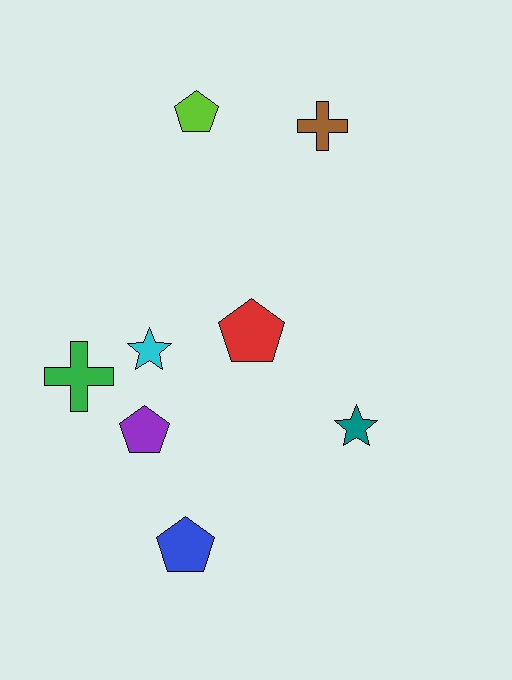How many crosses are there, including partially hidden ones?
There are 2 crosses.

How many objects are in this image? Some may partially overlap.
There are 8 objects.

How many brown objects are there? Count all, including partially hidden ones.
There is 1 brown object.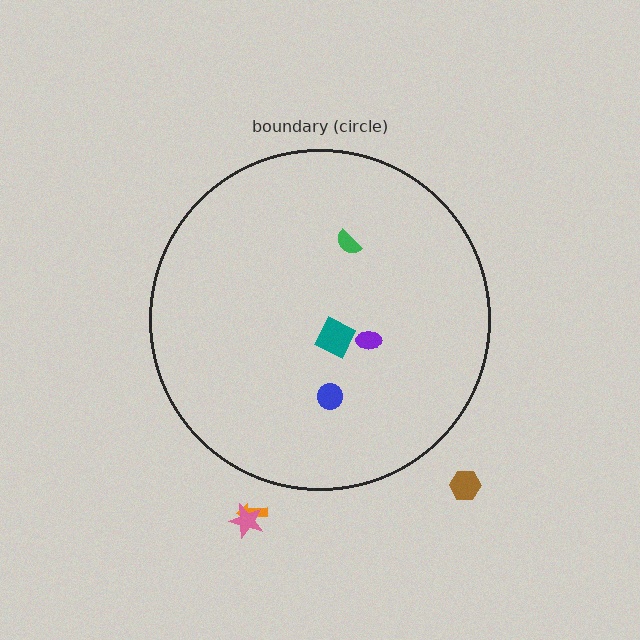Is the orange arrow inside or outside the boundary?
Outside.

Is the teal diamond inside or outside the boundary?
Inside.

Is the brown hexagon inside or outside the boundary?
Outside.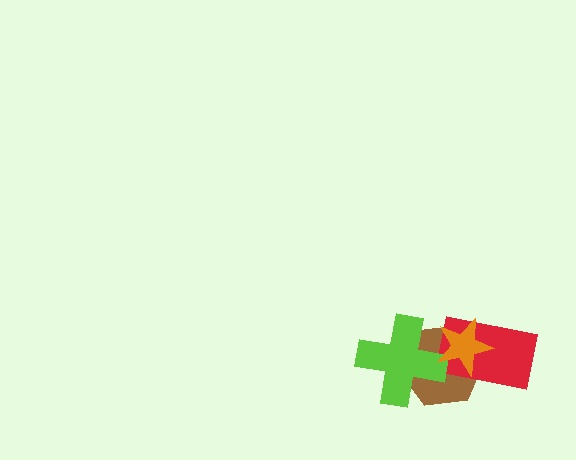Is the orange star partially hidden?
No, no other shape covers it.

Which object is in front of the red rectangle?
The orange star is in front of the red rectangle.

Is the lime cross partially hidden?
Yes, it is partially covered by another shape.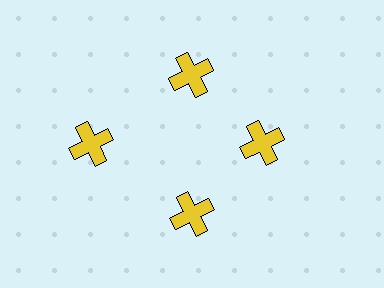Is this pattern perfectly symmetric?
No. The 4 yellow crosses are arranged in a ring, but one element near the 9 o'clock position is pushed outward from the center, breaking the 4-fold rotational symmetry.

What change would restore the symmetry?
The symmetry would be restored by moving it inward, back onto the ring so that all 4 crosses sit at equal angles and equal distance from the center.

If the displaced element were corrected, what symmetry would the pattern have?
It would have 4-fold rotational symmetry — the pattern would map onto itself every 90 degrees.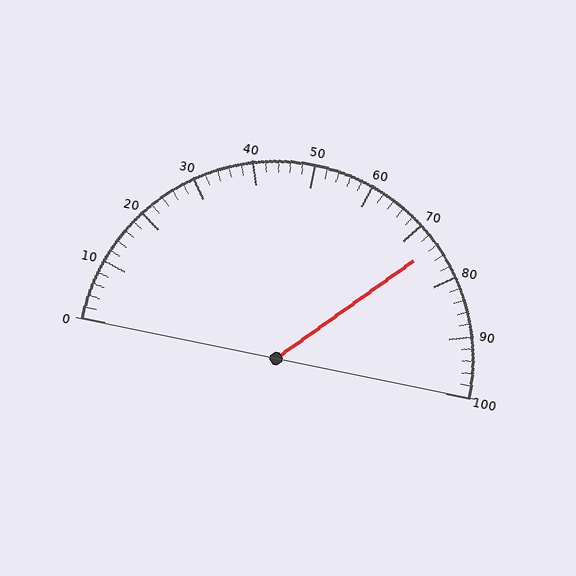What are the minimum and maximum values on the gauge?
The gauge ranges from 0 to 100.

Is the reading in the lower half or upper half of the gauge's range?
The reading is in the upper half of the range (0 to 100).